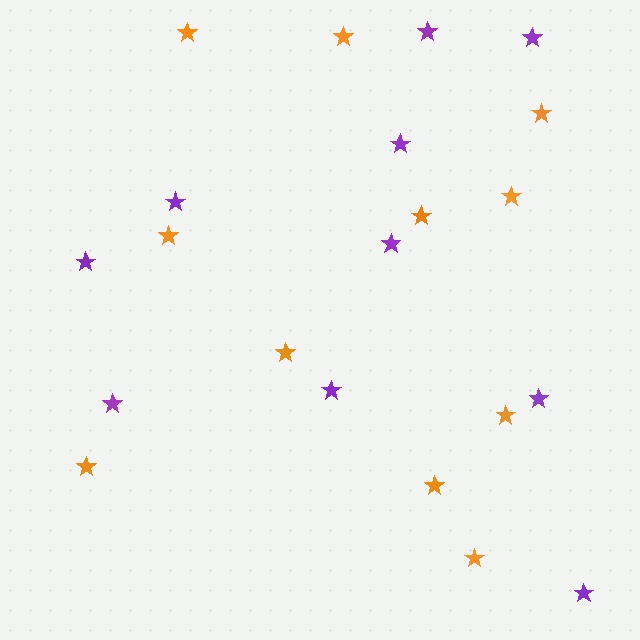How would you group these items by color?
There are 2 groups: one group of purple stars (10) and one group of orange stars (11).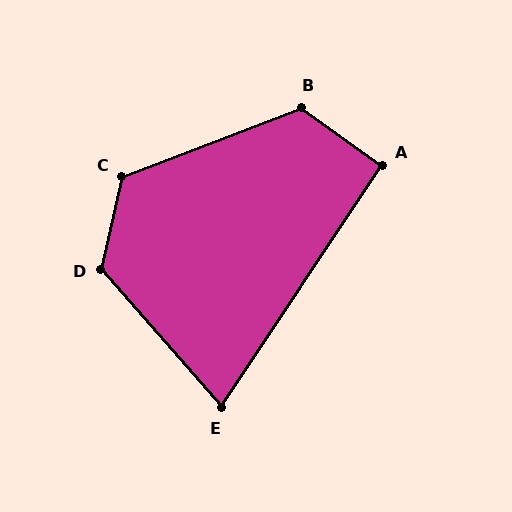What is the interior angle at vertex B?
Approximately 123 degrees (obtuse).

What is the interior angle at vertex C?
Approximately 124 degrees (obtuse).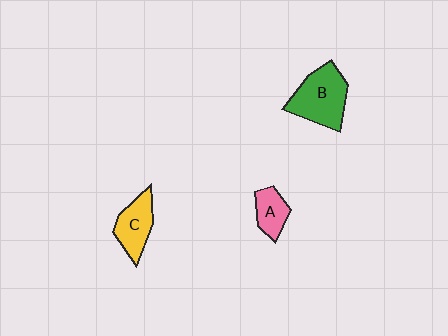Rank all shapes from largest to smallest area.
From largest to smallest: B (green), C (yellow), A (pink).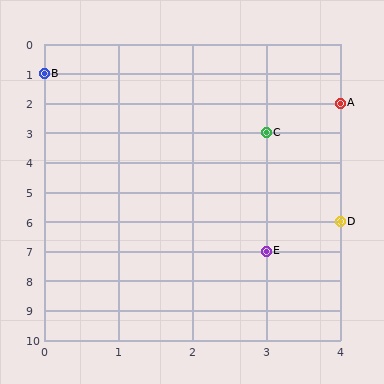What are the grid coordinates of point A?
Point A is at grid coordinates (4, 2).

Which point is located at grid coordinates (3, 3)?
Point C is at (3, 3).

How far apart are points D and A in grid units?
Points D and A are 4 rows apart.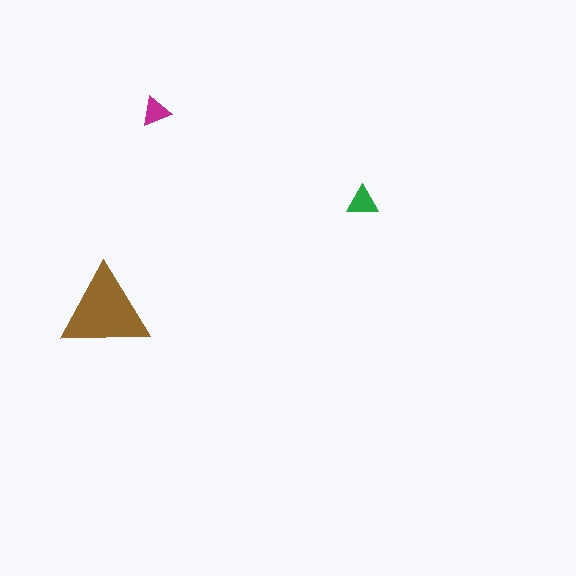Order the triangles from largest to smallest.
the brown one, the green one, the magenta one.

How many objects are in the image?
There are 3 objects in the image.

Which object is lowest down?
The brown triangle is bottommost.